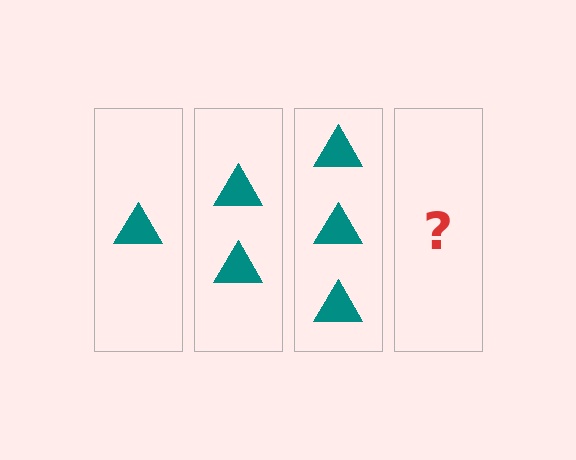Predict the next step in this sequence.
The next step is 4 triangles.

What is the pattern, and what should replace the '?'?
The pattern is that each step adds one more triangle. The '?' should be 4 triangles.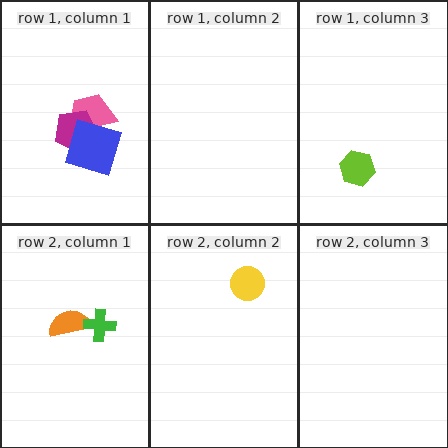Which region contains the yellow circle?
The row 2, column 2 region.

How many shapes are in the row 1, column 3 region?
1.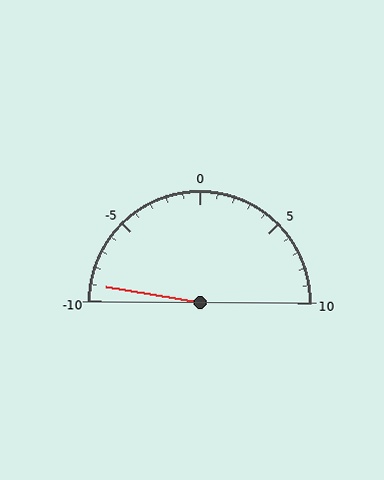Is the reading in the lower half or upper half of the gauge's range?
The reading is in the lower half of the range (-10 to 10).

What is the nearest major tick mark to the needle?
The nearest major tick mark is -10.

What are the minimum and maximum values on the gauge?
The gauge ranges from -10 to 10.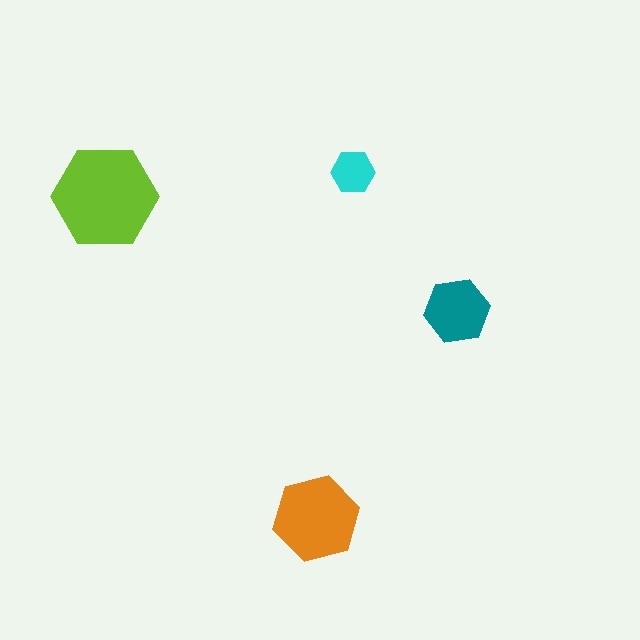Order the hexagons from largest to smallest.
the lime one, the orange one, the teal one, the cyan one.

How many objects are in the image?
There are 4 objects in the image.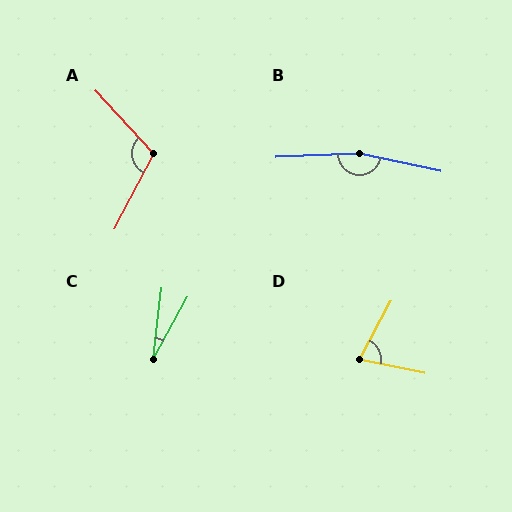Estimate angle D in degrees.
Approximately 73 degrees.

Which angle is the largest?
B, at approximately 165 degrees.